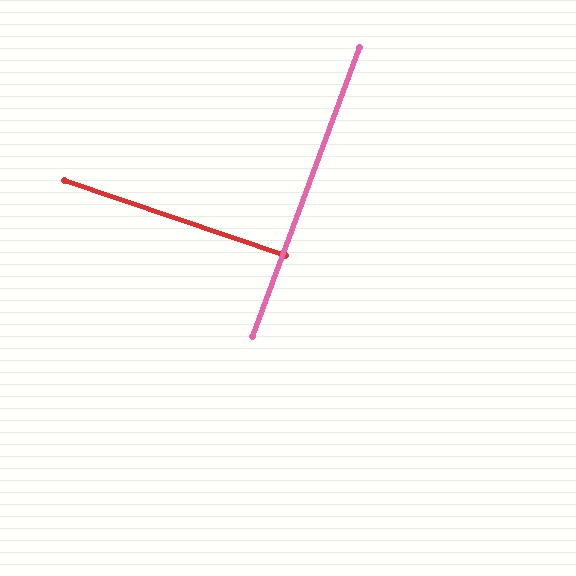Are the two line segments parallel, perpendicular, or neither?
Perpendicular — they meet at approximately 89°.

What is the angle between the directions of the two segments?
Approximately 89 degrees.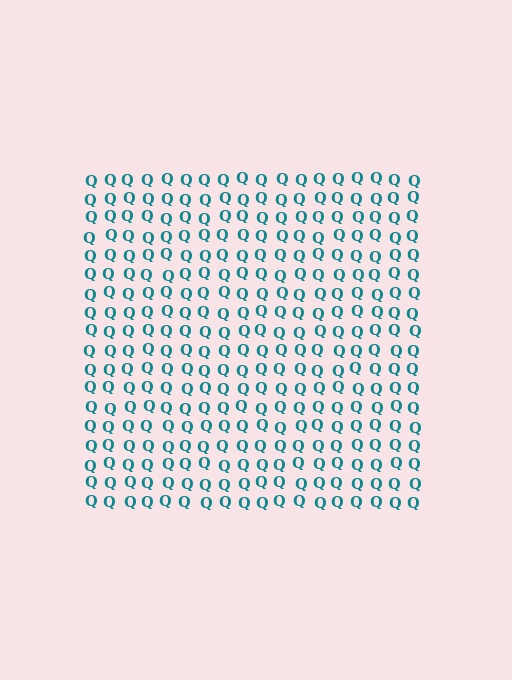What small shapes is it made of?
It is made of small letter Q's.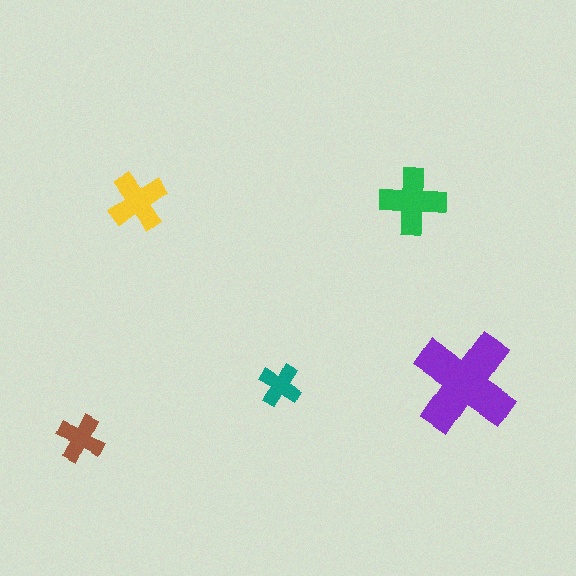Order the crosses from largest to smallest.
the purple one, the green one, the yellow one, the brown one, the teal one.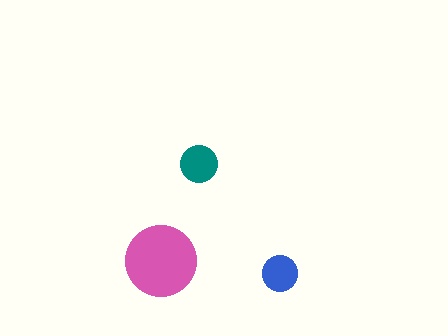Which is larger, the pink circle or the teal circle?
The pink one.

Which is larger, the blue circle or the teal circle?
The teal one.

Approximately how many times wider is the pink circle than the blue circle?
About 2 times wider.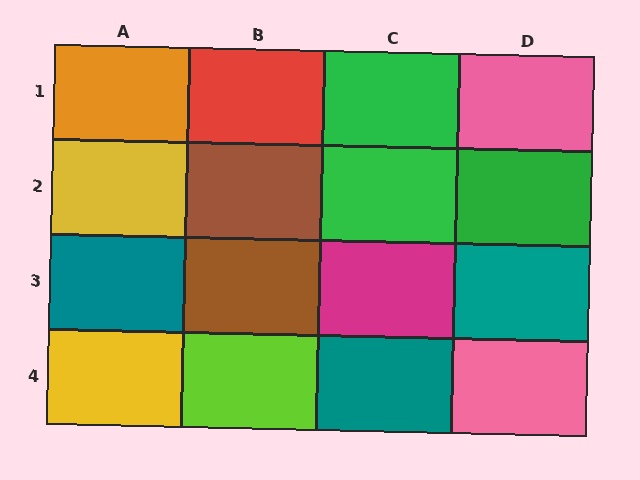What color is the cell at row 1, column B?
Red.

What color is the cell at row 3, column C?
Magenta.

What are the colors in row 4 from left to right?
Yellow, lime, teal, pink.